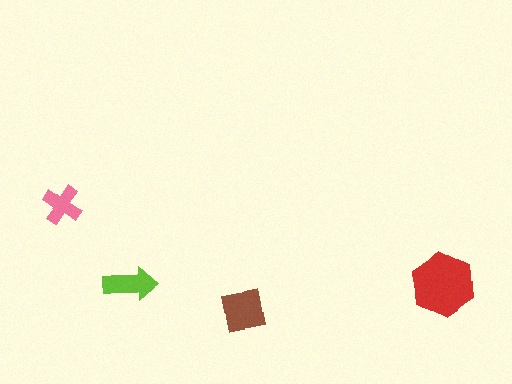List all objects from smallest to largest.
The pink cross, the lime arrow, the brown square, the red hexagon.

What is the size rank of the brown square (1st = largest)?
2nd.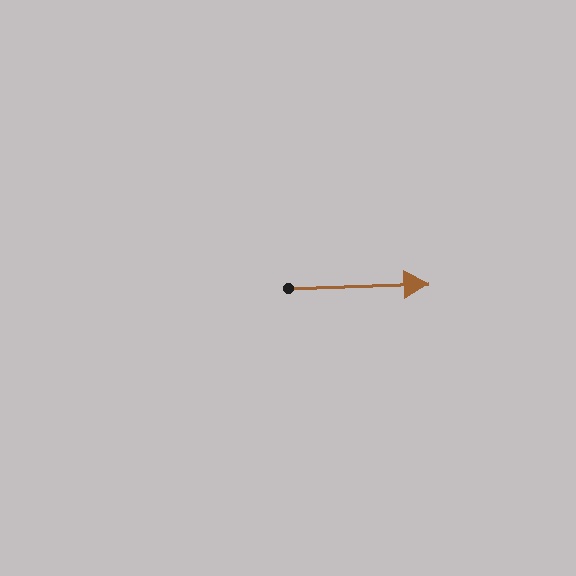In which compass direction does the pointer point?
East.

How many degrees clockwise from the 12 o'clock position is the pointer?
Approximately 88 degrees.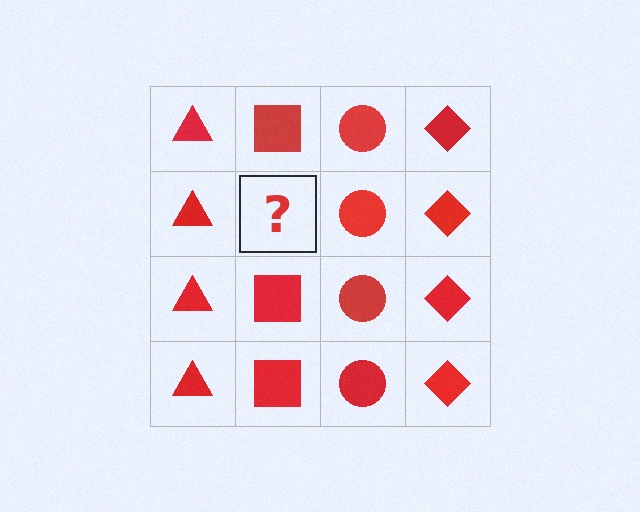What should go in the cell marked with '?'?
The missing cell should contain a red square.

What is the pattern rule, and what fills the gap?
The rule is that each column has a consistent shape. The gap should be filled with a red square.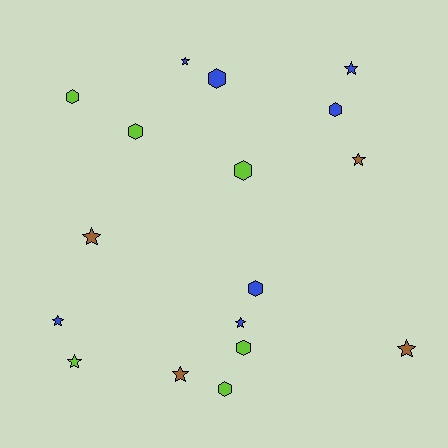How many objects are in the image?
There are 17 objects.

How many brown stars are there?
There are 4 brown stars.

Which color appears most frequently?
Blue, with 7 objects.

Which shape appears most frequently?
Star, with 9 objects.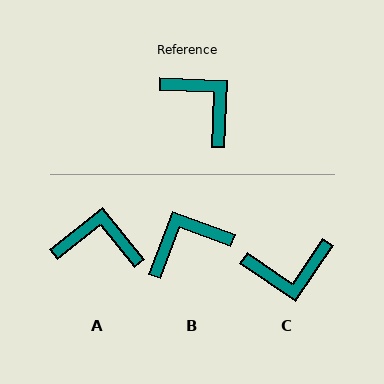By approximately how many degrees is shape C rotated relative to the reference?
Approximately 122 degrees clockwise.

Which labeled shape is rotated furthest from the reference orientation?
C, about 122 degrees away.